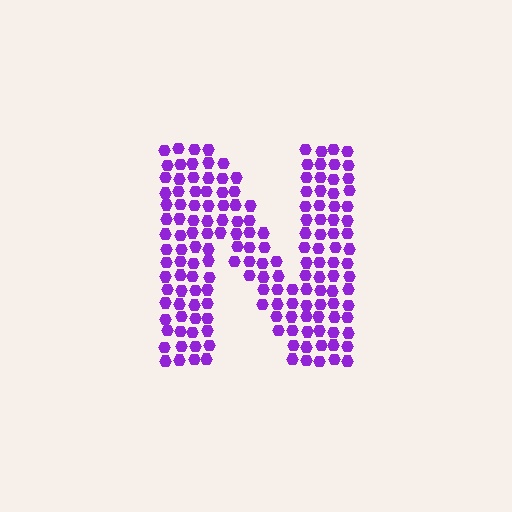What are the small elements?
The small elements are hexagons.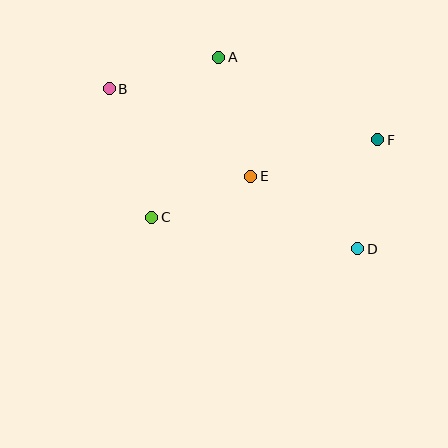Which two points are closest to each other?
Points C and E are closest to each other.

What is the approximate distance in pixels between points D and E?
The distance between D and E is approximately 129 pixels.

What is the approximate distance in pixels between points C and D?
The distance between C and D is approximately 208 pixels.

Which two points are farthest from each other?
Points B and D are farthest from each other.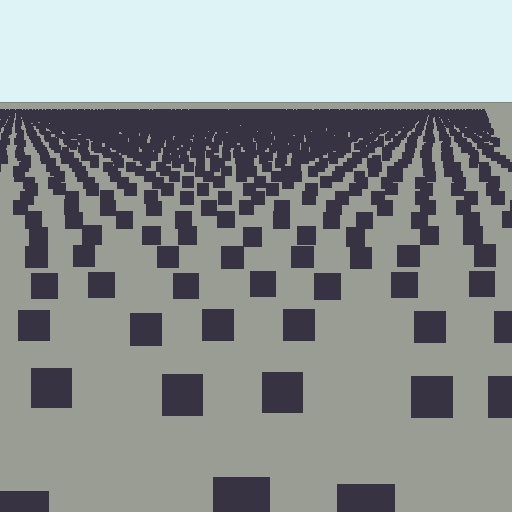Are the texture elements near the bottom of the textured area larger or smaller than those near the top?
Larger. Near the bottom, elements are closer to the viewer and appear at a bigger on-screen size.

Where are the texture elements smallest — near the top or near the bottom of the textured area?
Near the top.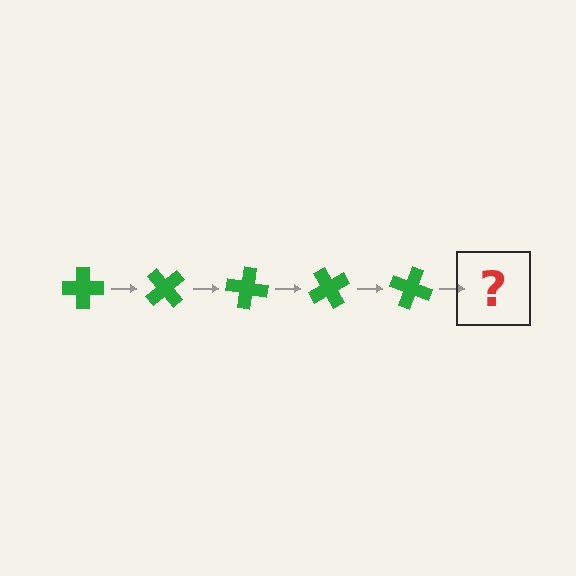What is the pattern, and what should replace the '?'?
The pattern is that the cross rotates 50 degrees each step. The '?' should be a green cross rotated 250 degrees.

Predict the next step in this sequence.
The next step is a green cross rotated 250 degrees.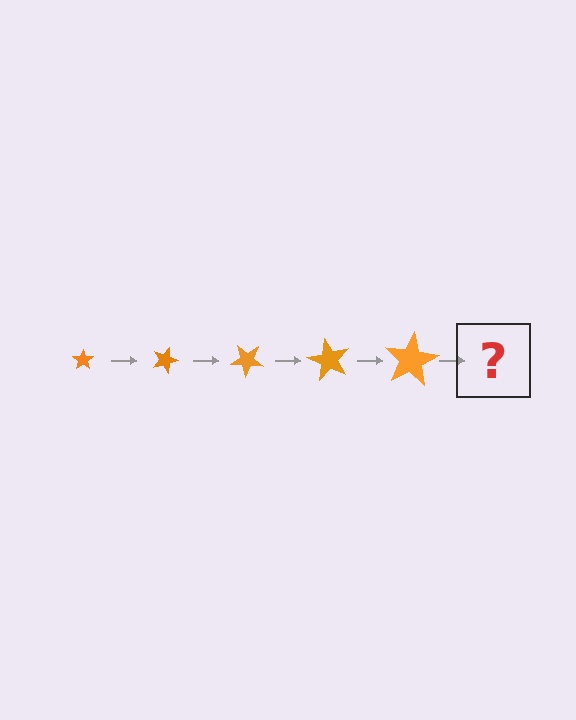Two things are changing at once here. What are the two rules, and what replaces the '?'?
The two rules are that the star grows larger each step and it rotates 20 degrees each step. The '?' should be a star, larger than the previous one and rotated 100 degrees from the start.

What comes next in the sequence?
The next element should be a star, larger than the previous one and rotated 100 degrees from the start.